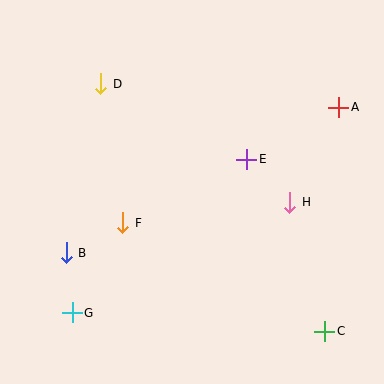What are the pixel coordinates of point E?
Point E is at (247, 159).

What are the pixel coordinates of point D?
Point D is at (101, 84).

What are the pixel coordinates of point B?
Point B is at (66, 253).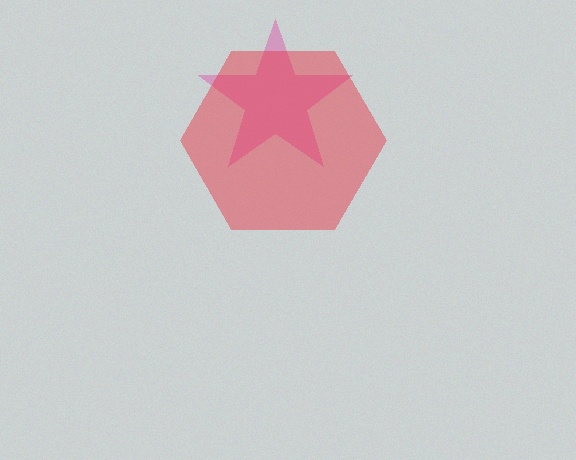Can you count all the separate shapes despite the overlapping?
Yes, there are 2 separate shapes.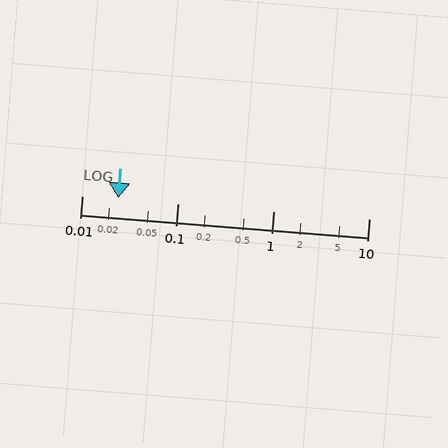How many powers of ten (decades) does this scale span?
The scale spans 3 decades, from 0.01 to 10.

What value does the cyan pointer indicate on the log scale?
The pointer indicates approximately 0.024.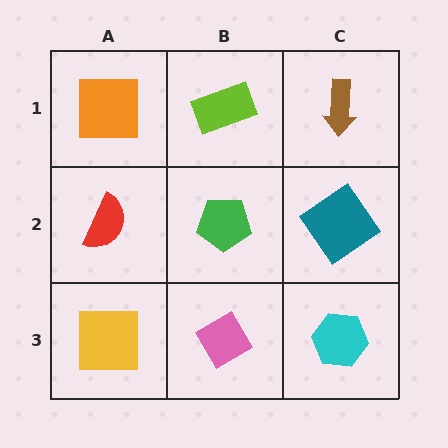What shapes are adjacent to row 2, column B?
A lime rectangle (row 1, column B), a pink diamond (row 3, column B), a red semicircle (row 2, column A), a teal diamond (row 2, column C).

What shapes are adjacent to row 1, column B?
A green pentagon (row 2, column B), an orange square (row 1, column A), a brown arrow (row 1, column C).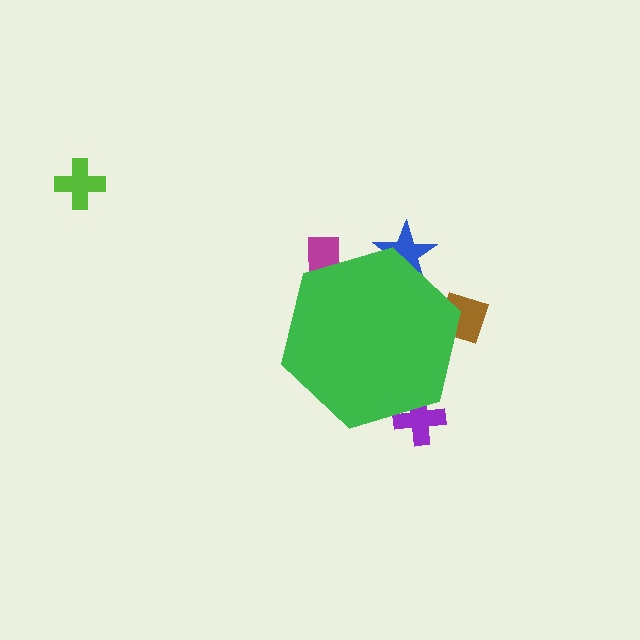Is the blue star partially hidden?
Yes, the blue star is partially hidden behind the green hexagon.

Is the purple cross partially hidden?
Yes, the purple cross is partially hidden behind the green hexagon.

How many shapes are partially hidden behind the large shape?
4 shapes are partially hidden.